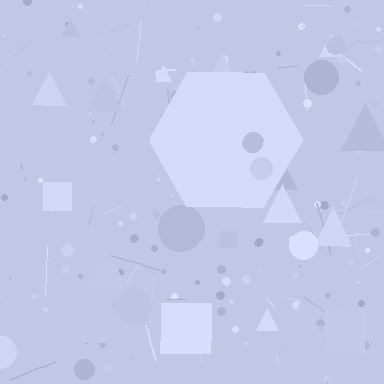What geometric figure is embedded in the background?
A hexagon is embedded in the background.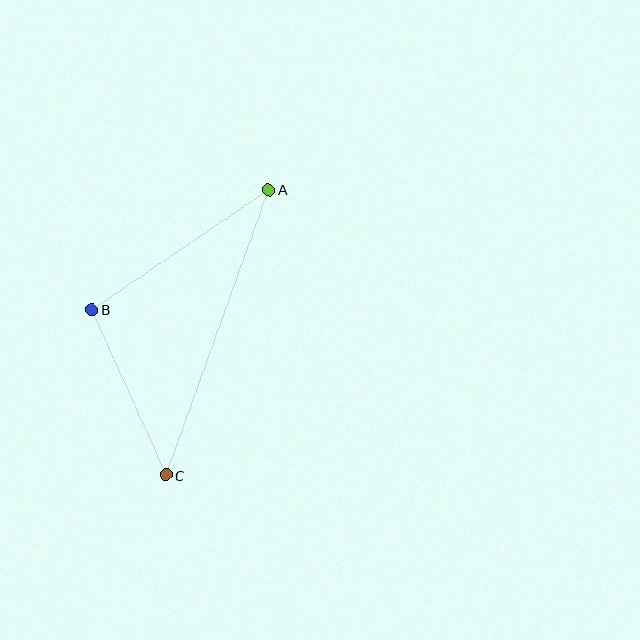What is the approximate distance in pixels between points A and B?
The distance between A and B is approximately 213 pixels.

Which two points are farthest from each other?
Points A and C are farthest from each other.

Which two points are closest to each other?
Points B and C are closest to each other.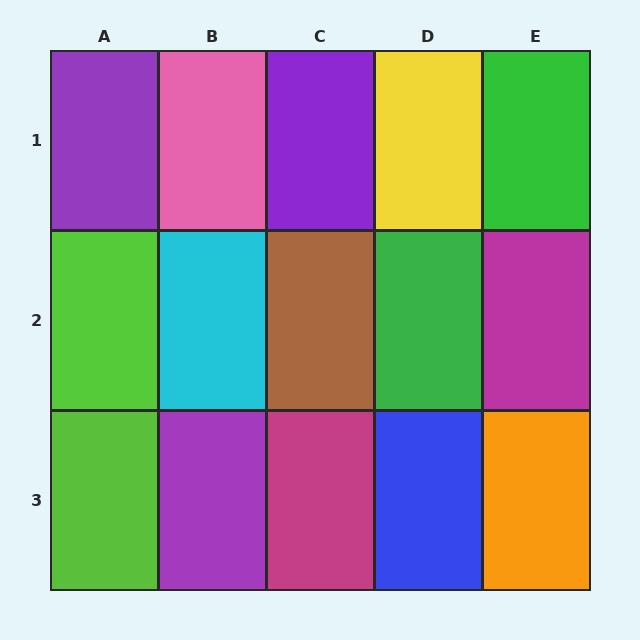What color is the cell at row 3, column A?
Lime.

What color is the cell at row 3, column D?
Blue.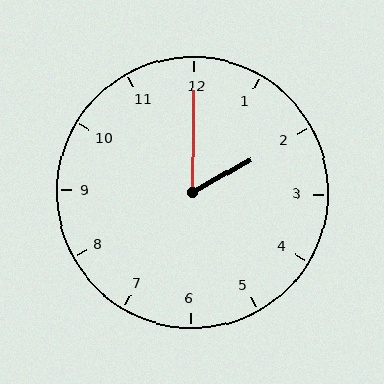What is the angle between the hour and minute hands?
Approximately 60 degrees.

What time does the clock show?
2:00.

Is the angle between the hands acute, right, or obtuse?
It is acute.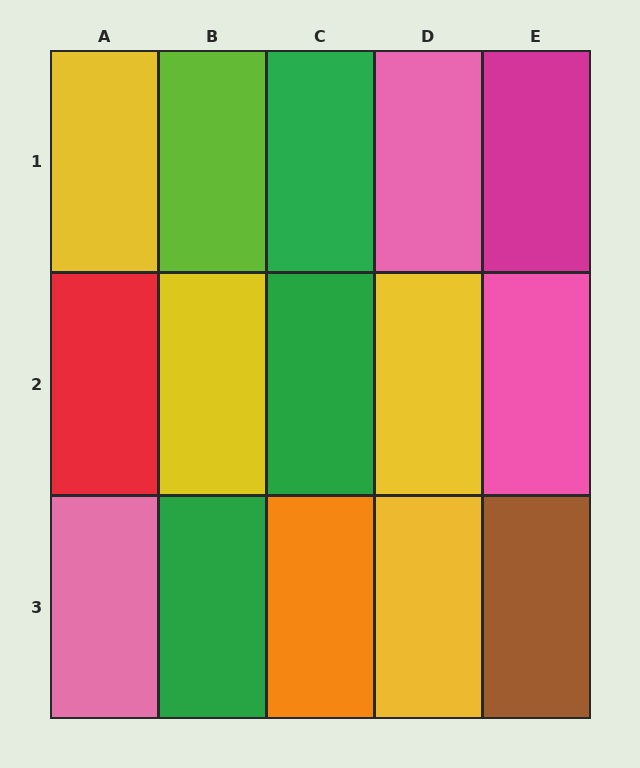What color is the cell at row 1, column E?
Magenta.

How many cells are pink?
3 cells are pink.